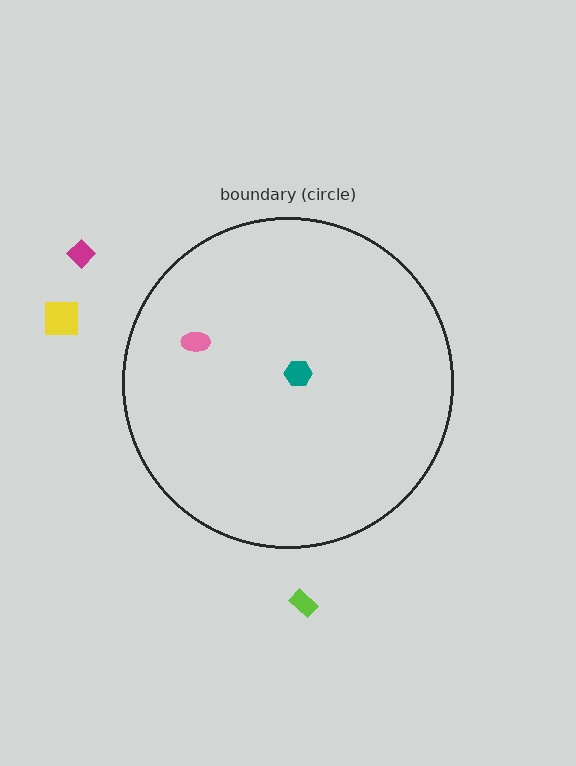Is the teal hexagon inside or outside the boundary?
Inside.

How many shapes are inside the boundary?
2 inside, 3 outside.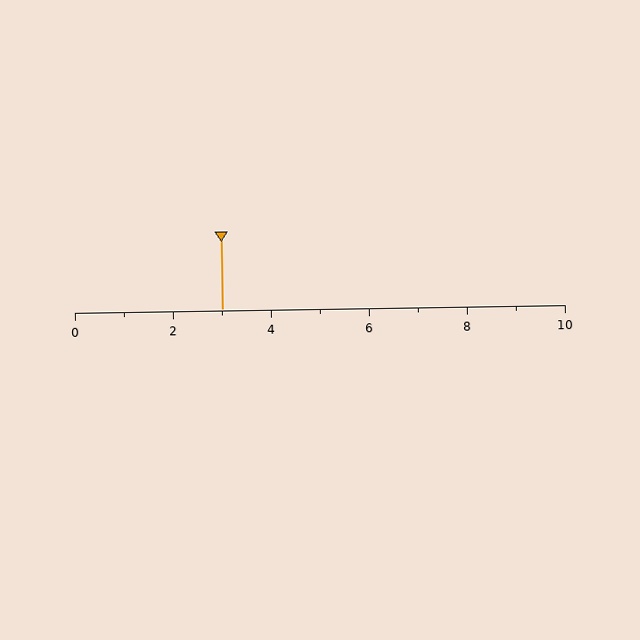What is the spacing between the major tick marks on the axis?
The major ticks are spaced 2 apart.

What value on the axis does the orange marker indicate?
The marker indicates approximately 3.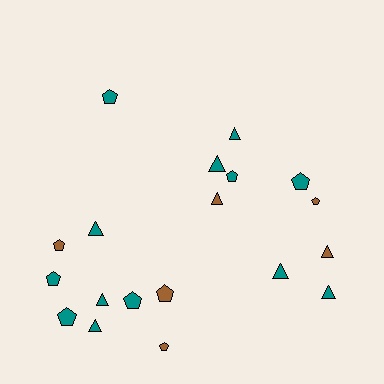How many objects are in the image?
There are 19 objects.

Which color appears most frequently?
Teal, with 13 objects.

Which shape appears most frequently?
Pentagon, with 10 objects.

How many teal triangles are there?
There are 7 teal triangles.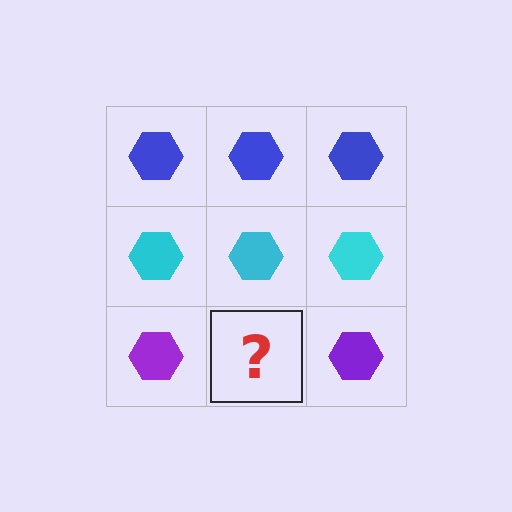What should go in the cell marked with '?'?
The missing cell should contain a purple hexagon.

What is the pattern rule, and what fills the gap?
The rule is that each row has a consistent color. The gap should be filled with a purple hexagon.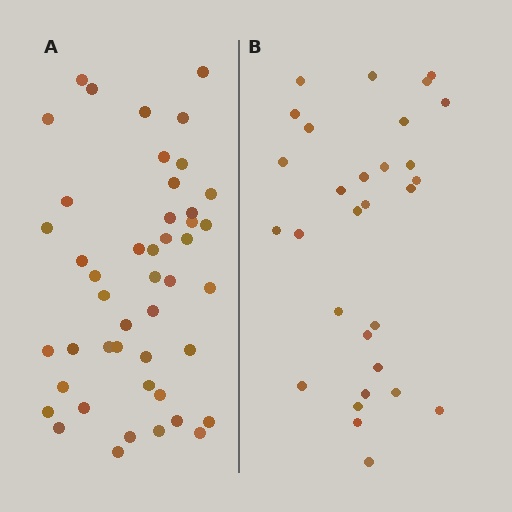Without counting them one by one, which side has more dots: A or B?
Region A (the left region) has more dots.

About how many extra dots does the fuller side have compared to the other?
Region A has approximately 15 more dots than region B.